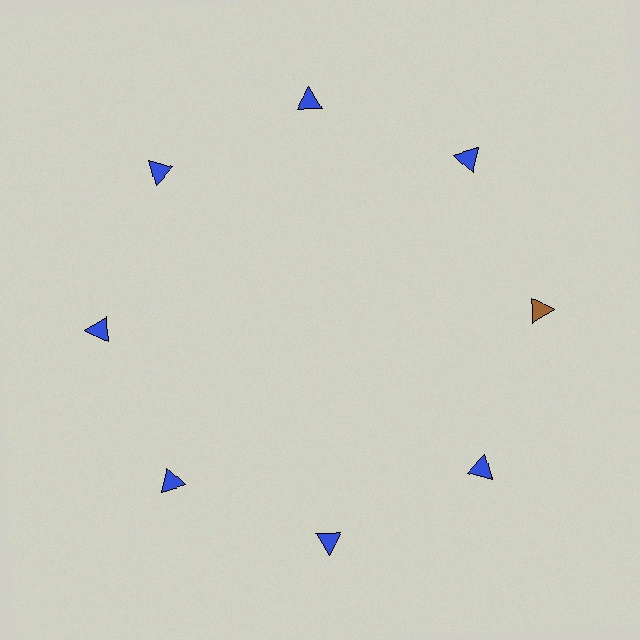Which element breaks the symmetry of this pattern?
The brown triangle at roughly the 3 o'clock position breaks the symmetry. All other shapes are blue triangles.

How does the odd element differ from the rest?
It has a different color: brown instead of blue.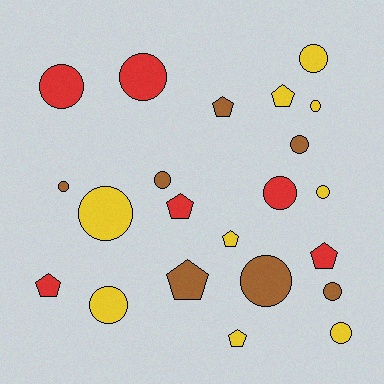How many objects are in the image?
There are 22 objects.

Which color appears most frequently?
Yellow, with 9 objects.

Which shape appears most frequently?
Circle, with 14 objects.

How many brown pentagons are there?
There are 2 brown pentagons.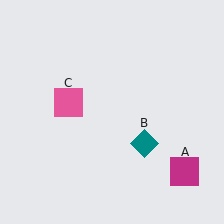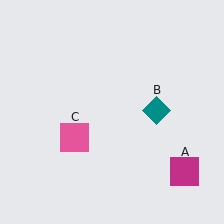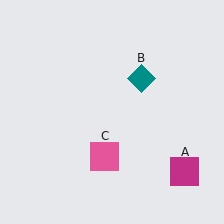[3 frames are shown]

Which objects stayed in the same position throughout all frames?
Magenta square (object A) remained stationary.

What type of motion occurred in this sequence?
The teal diamond (object B), pink square (object C) rotated counterclockwise around the center of the scene.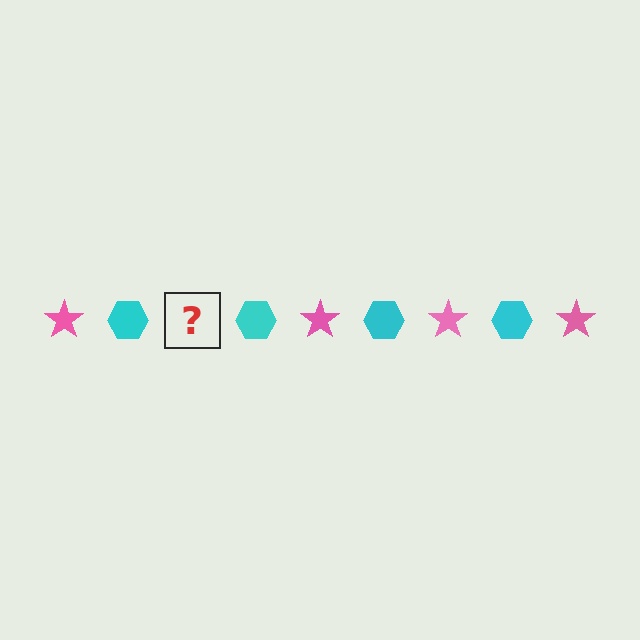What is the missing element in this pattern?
The missing element is a pink star.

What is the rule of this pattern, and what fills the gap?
The rule is that the pattern alternates between pink star and cyan hexagon. The gap should be filled with a pink star.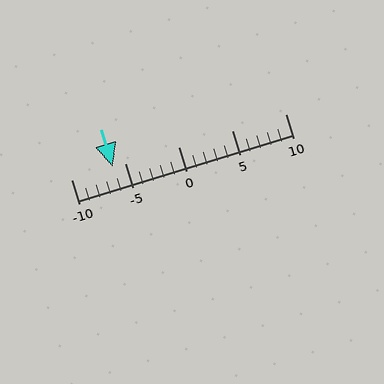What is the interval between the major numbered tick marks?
The major tick marks are spaced 5 units apart.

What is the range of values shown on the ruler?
The ruler shows values from -10 to 10.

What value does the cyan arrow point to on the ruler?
The cyan arrow points to approximately -6.